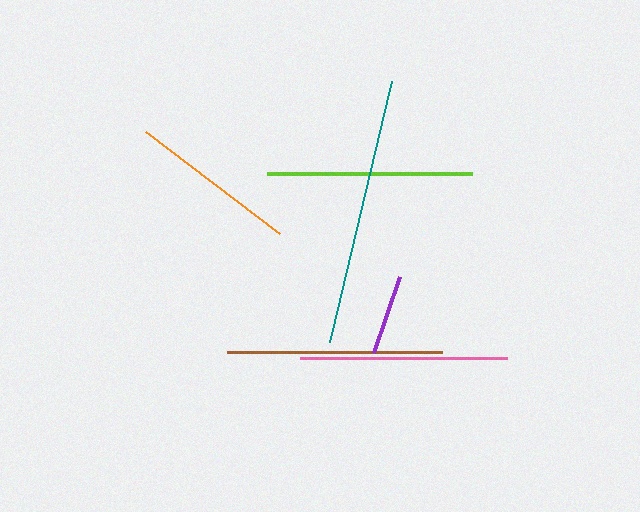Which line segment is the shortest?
The purple line is the shortest at approximately 81 pixels.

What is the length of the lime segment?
The lime segment is approximately 206 pixels long.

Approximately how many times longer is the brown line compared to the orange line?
The brown line is approximately 1.3 times the length of the orange line.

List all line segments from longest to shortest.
From longest to shortest: teal, brown, pink, lime, orange, purple.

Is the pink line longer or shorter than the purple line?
The pink line is longer than the purple line.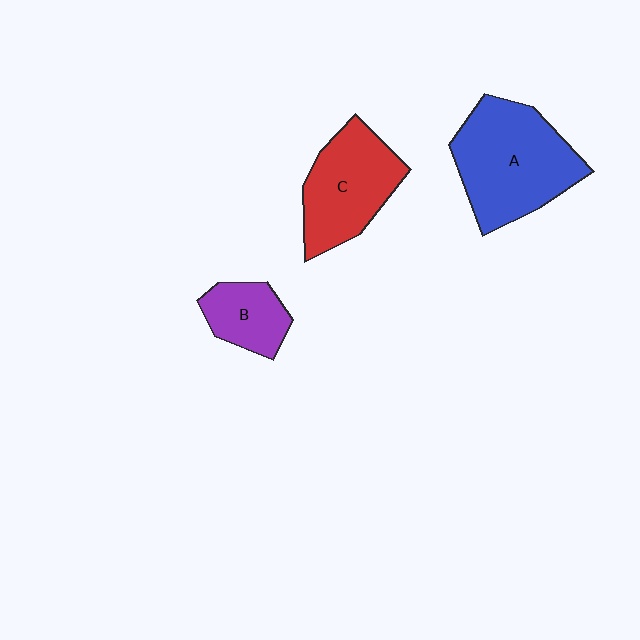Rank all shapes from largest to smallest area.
From largest to smallest: A (blue), C (red), B (purple).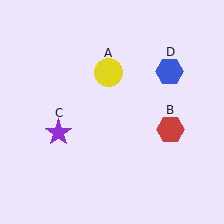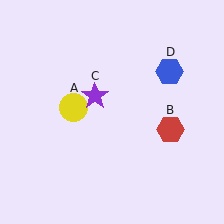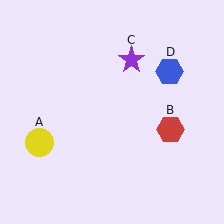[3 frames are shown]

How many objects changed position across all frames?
2 objects changed position: yellow circle (object A), purple star (object C).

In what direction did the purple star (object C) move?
The purple star (object C) moved up and to the right.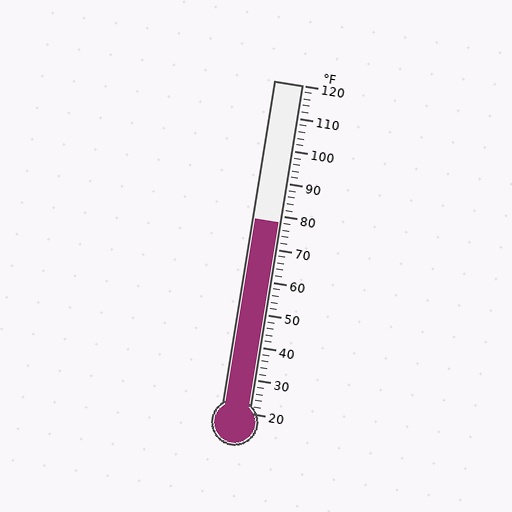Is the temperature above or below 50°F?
The temperature is above 50°F.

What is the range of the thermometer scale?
The thermometer scale ranges from 20°F to 120°F.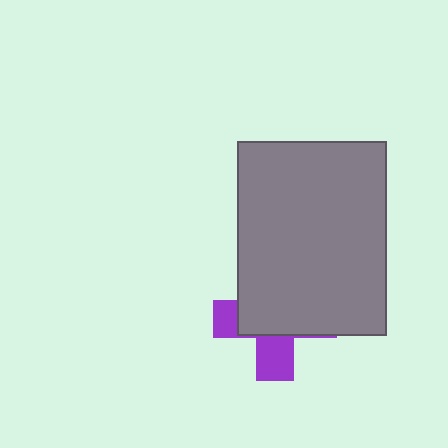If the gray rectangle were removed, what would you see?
You would see the complete purple cross.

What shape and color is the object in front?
The object in front is a gray rectangle.